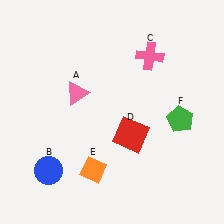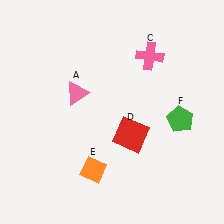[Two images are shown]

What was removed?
The blue circle (B) was removed in Image 2.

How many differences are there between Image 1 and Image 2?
There is 1 difference between the two images.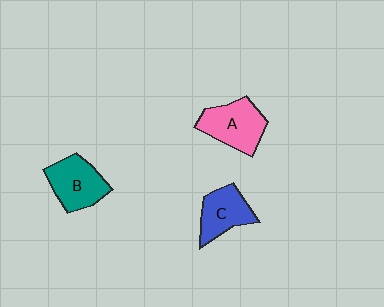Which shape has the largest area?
Shape A (pink).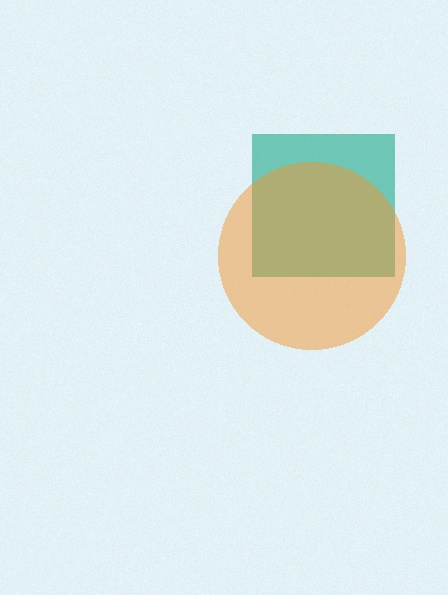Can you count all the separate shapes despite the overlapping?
Yes, there are 2 separate shapes.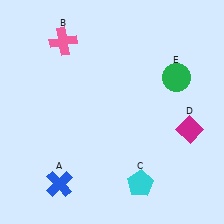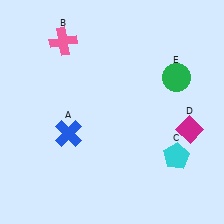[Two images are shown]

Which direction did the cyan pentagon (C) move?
The cyan pentagon (C) moved right.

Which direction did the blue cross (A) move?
The blue cross (A) moved up.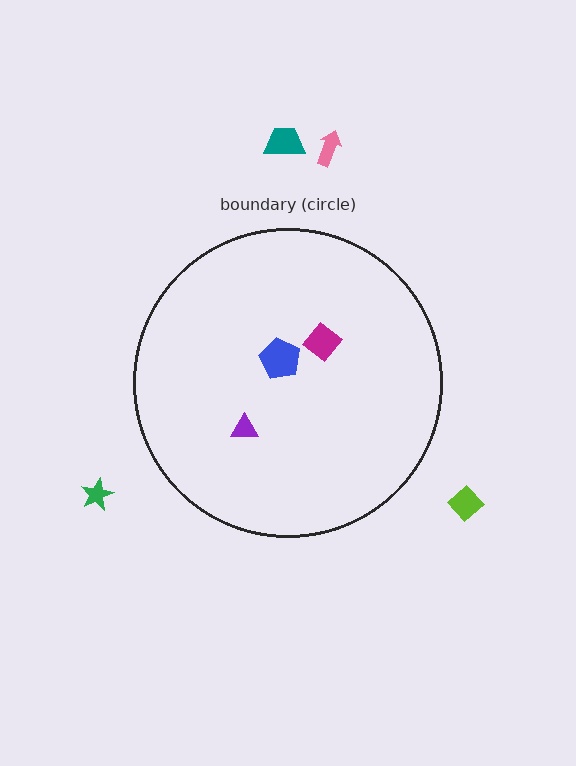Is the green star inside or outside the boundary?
Outside.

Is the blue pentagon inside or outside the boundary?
Inside.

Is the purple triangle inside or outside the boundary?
Inside.